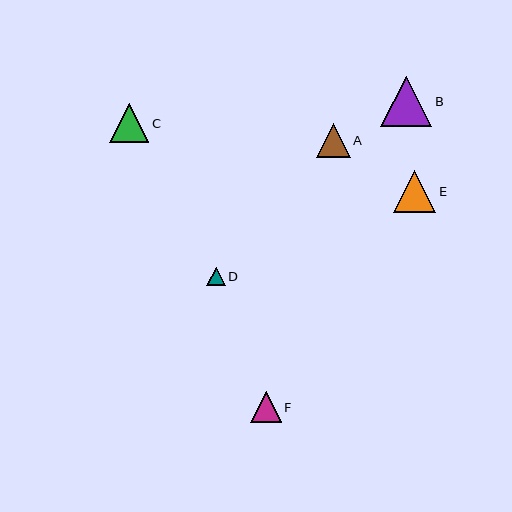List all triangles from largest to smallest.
From largest to smallest: B, E, C, A, F, D.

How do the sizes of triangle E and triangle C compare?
Triangle E and triangle C are approximately the same size.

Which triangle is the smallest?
Triangle D is the smallest with a size of approximately 18 pixels.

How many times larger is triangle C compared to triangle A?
Triangle C is approximately 1.2 times the size of triangle A.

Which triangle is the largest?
Triangle B is the largest with a size of approximately 51 pixels.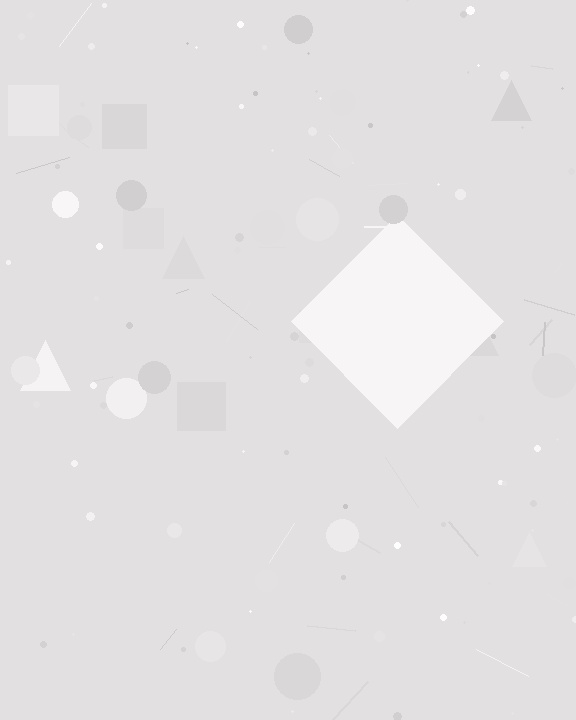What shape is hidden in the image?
A diamond is hidden in the image.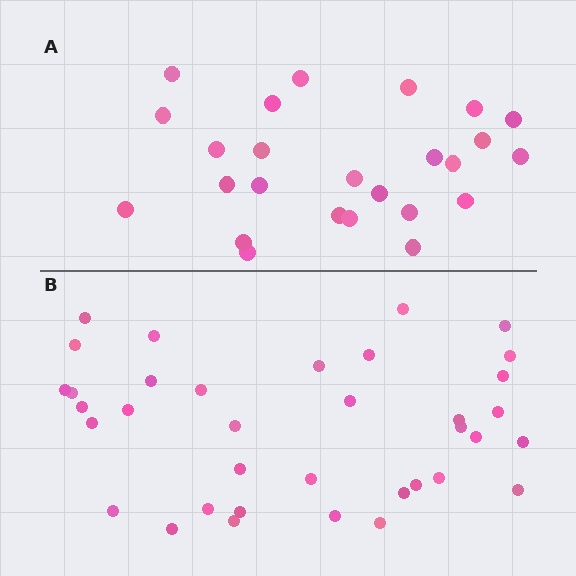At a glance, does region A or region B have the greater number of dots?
Region B (the bottom region) has more dots.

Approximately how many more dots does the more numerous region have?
Region B has roughly 12 or so more dots than region A.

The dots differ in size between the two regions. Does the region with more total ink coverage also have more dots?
No. Region A has more total ink coverage because its dots are larger, but region B actually contains more individual dots. Total area can be misleading — the number of items is what matters here.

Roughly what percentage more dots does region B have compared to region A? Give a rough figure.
About 45% more.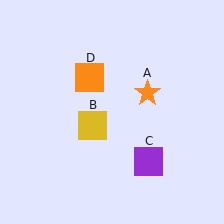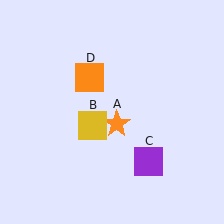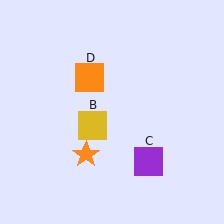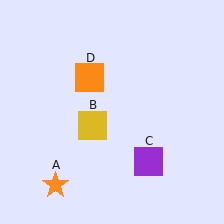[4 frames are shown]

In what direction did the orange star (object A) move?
The orange star (object A) moved down and to the left.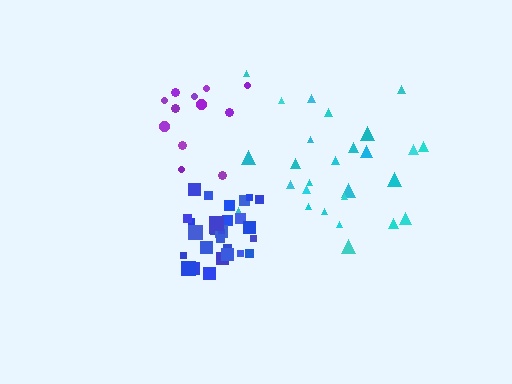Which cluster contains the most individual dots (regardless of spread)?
Blue (31).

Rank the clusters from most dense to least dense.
blue, purple, cyan.